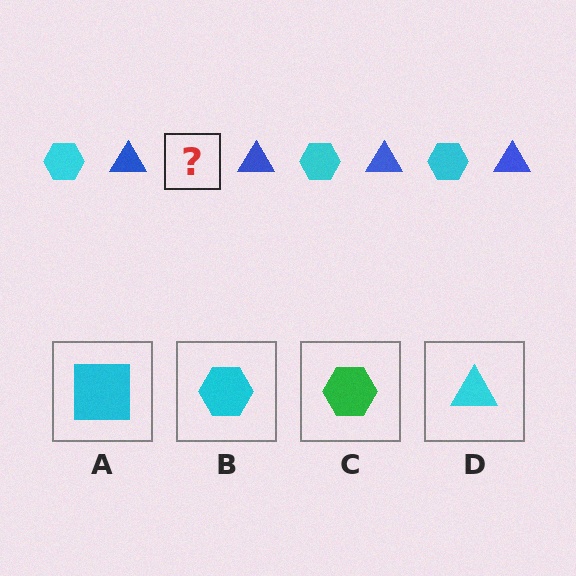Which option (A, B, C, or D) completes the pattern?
B.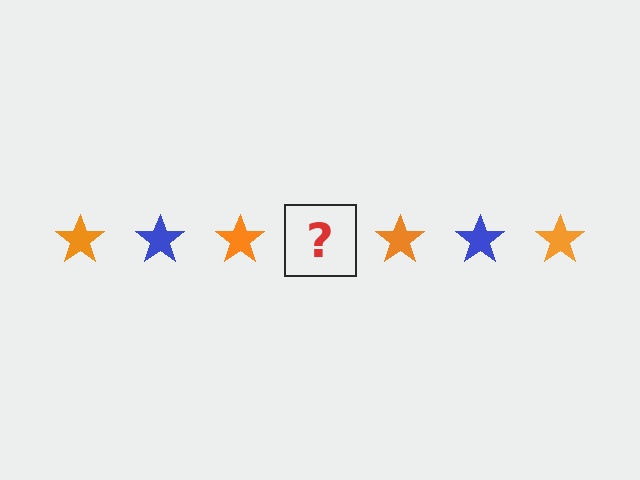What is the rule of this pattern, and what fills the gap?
The rule is that the pattern cycles through orange, blue stars. The gap should be filled with a blue star.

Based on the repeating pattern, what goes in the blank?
The blank should be a blue star.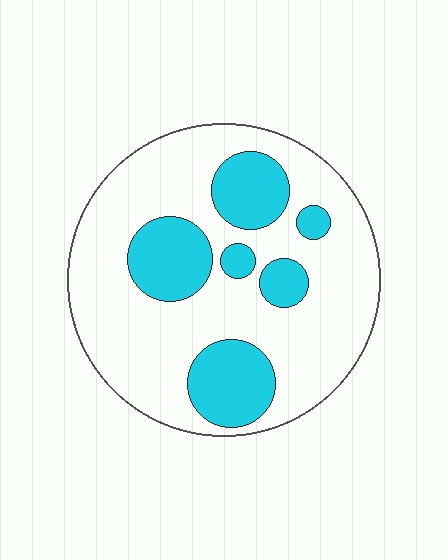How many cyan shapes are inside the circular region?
6.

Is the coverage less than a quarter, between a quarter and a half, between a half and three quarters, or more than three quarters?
Between a quarter and a half.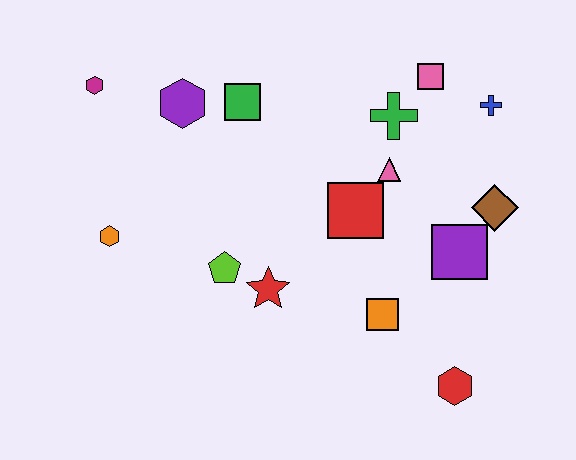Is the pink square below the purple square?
No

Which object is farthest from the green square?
The red hexagon is farthest from the green square.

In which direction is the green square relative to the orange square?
The green square is above the orange square.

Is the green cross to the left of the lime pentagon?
No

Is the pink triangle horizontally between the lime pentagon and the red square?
No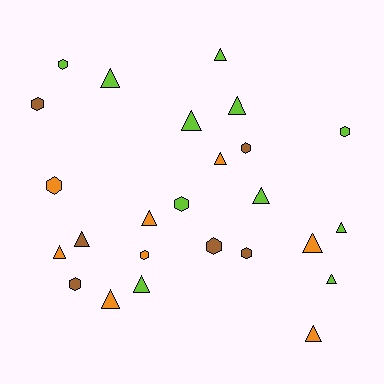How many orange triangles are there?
There are 6 orange triangles.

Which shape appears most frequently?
Triangle, with 15 objects.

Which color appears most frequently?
Lime, with 11 objects.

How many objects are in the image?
There are 25 objects.